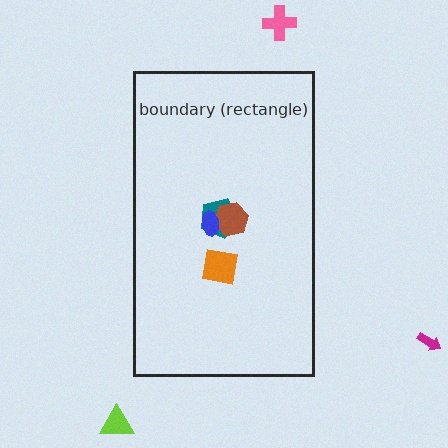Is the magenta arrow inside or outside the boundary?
Outside.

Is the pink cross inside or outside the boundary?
Outside.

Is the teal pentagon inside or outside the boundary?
Inside.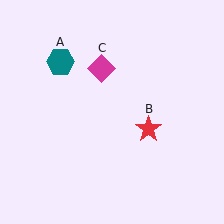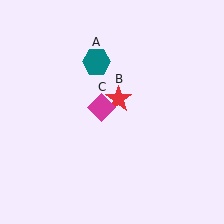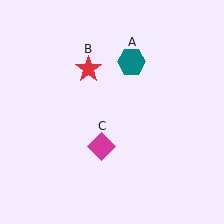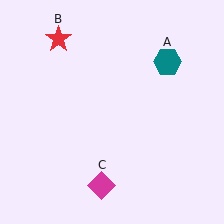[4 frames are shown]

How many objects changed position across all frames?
3 objects changed position: teal hexagon (object A), red star (object B), magenta diamond (object C).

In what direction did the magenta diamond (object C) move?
The magenta diamond (object C) moved down.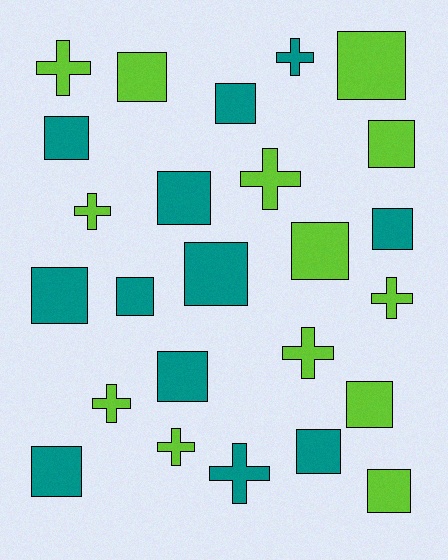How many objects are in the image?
There are 25 objects.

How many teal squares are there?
There are 10 teal squares.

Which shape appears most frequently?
Square, with 16 objects.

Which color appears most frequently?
Lime, with 13 objects.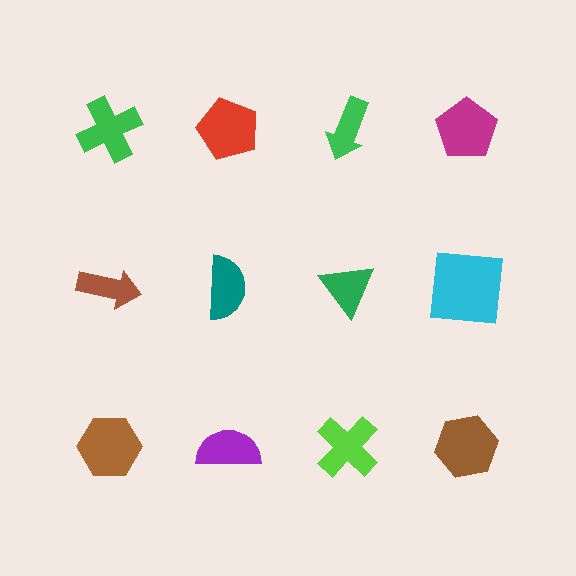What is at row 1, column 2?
A red pentagon.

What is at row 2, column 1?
A brown arrow.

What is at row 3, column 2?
A purple semicircle.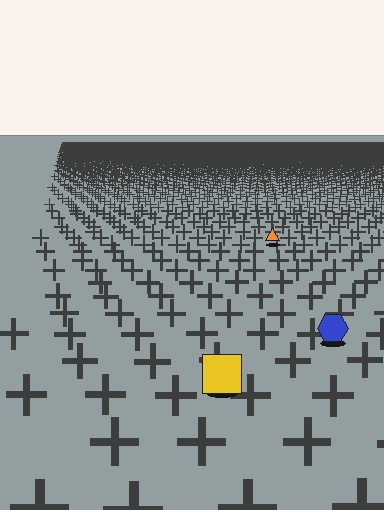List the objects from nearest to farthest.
From nearest to farthest: the yellow square, the blue hexagon, the orange triangle.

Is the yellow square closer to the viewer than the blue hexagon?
Yes. The yellow square is closer — you can tell from the texture gradient: the ground texture is coarser near it.